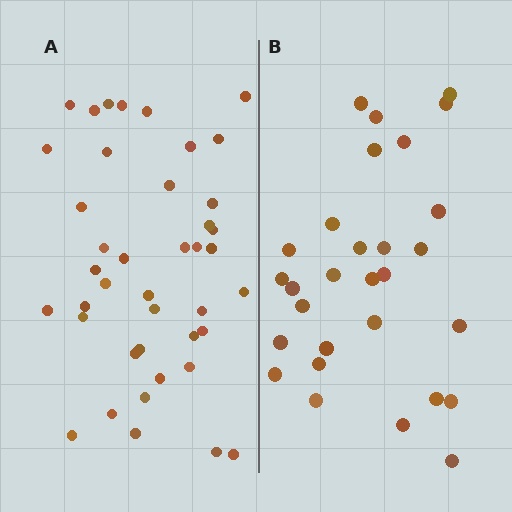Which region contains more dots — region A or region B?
Region A (the left region) has more dots.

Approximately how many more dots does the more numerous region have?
Region A has roughly 12 or so more dots than region B.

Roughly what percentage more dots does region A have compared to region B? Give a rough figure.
About 40% more.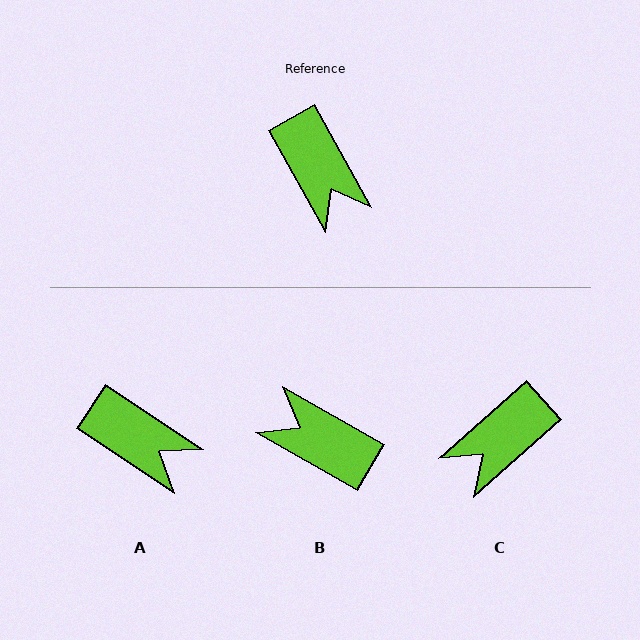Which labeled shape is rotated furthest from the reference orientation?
B, about 149 degrees away.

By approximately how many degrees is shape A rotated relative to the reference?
Approximately 27 degrees counter-clockwise.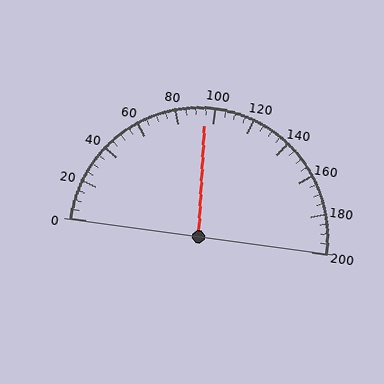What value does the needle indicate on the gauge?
The needle indicates approximately 95.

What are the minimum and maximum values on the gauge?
The gauge ranges from 0 to 200.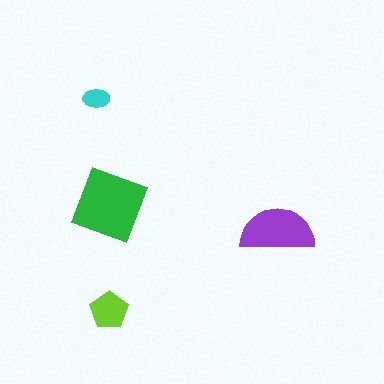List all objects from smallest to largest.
The cyan ellipse, the lime pentagon, the purple semicircle, the green diamond.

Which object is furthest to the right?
The purple semicircle is rightmost.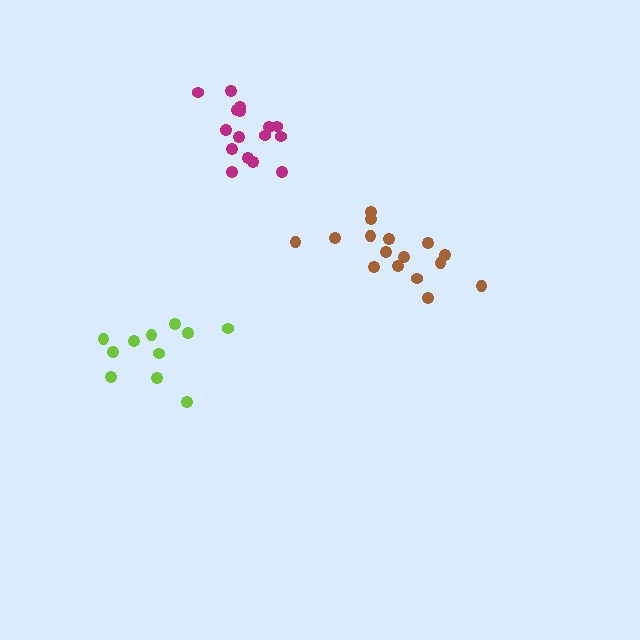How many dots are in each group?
Group 1: 16 dots, Group 2: 16 dots, Group 3: 11 dots (43 total).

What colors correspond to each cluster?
The clusters are colored: magenta, brown, lime.